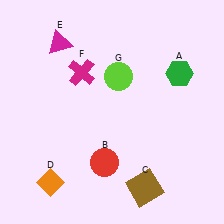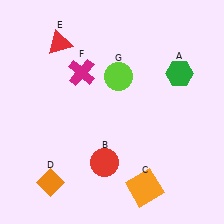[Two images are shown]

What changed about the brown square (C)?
In Image 1, C is brown. In Image 2, it changed to orange.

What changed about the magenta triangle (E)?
In Image 1, E is magenta. In Image 2, it changed to red.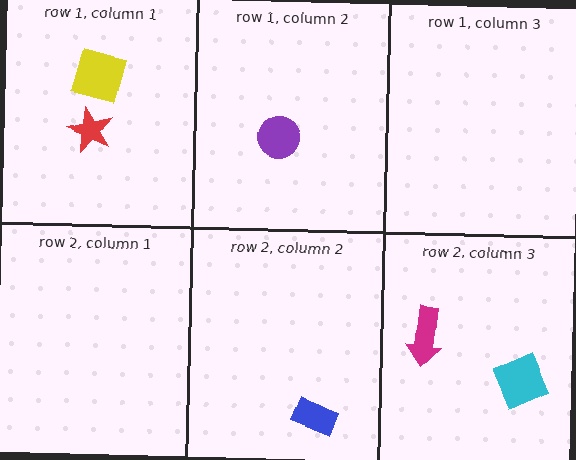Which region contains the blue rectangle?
The row 2, column 2 region.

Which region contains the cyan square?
The row 2, column 3 region.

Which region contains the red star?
The row 1, column 1 region.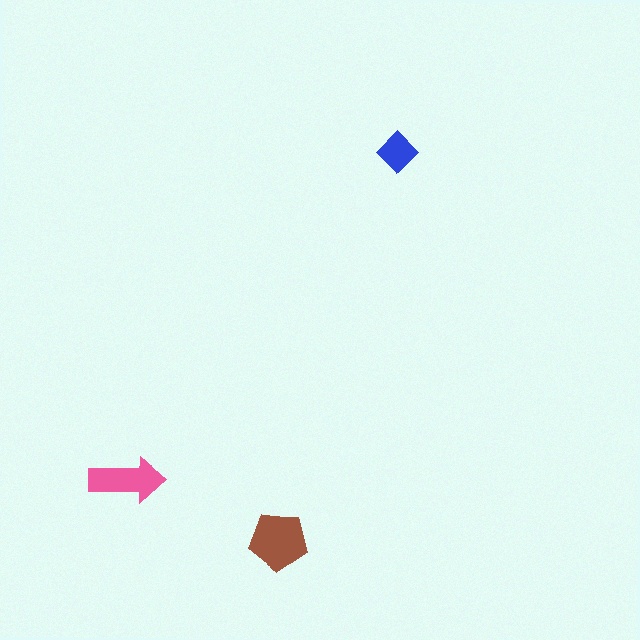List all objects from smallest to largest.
The blue diamond, the pink arrow, the brown pentagon.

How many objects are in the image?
There are 3 objects in the image.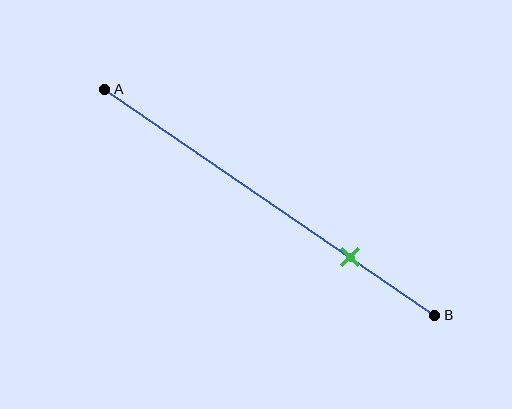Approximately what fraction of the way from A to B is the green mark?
The green mark is approximately 75% of the way from A to B.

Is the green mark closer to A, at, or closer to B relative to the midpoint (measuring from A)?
The green mark is closer to point B than the midpoint of segment AB.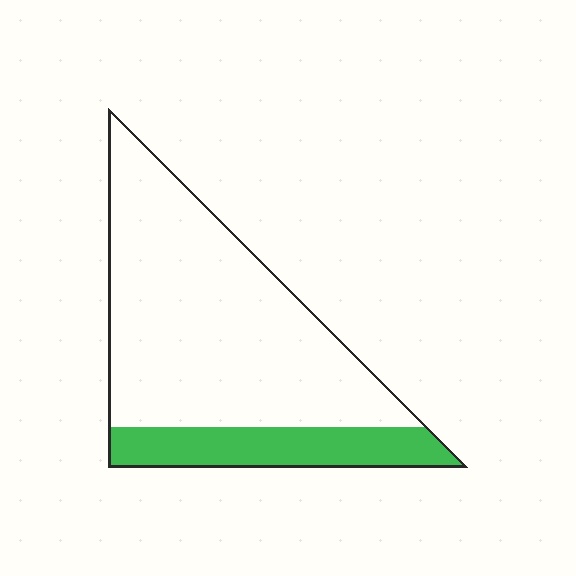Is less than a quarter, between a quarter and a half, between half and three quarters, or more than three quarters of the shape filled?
Less than a quarter.